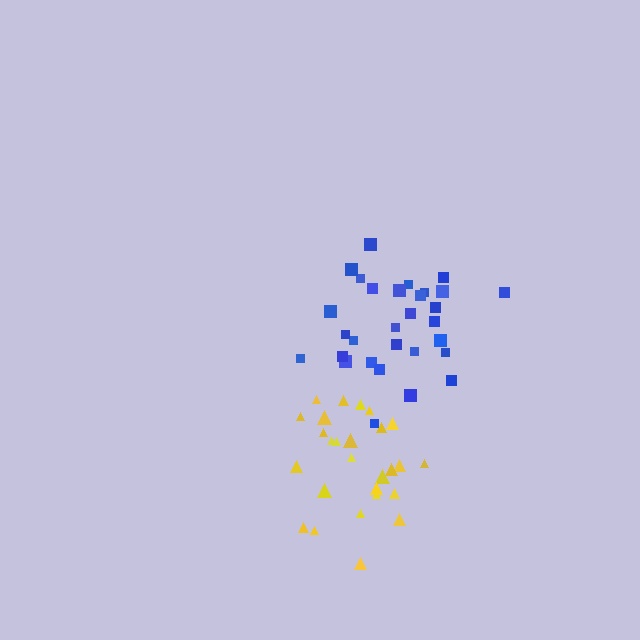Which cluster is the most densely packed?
Blue.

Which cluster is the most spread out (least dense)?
Yellow.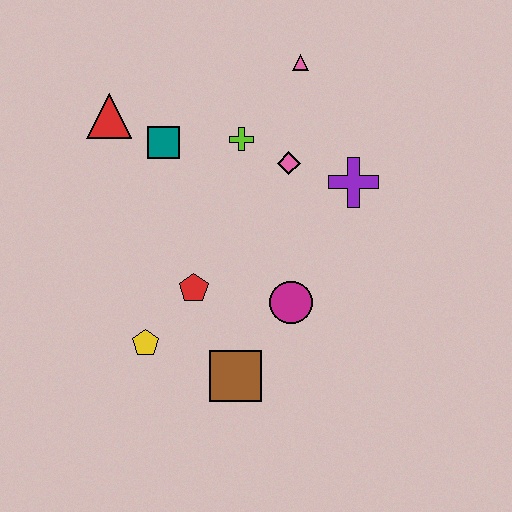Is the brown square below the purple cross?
Yes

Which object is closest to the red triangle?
The teal square is closest to the red triangle.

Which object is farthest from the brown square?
The pink triangle is farthest from the brown square.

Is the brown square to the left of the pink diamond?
Yes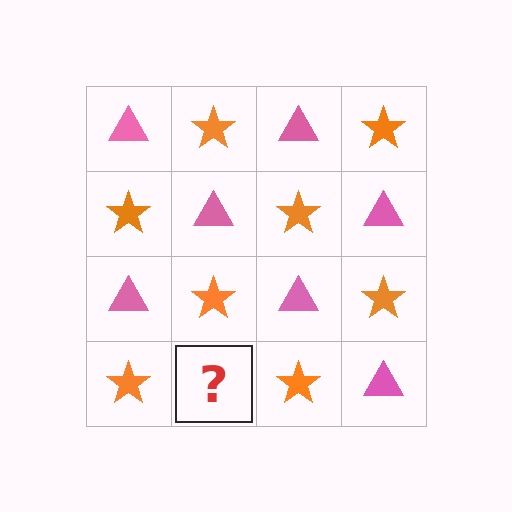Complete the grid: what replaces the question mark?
The question mark should be replaced with a pink triangle.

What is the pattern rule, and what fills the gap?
The rule is that it alternates pink triangle and orange star in a checkerboard pattern. The gap should be filled with a pink triangle.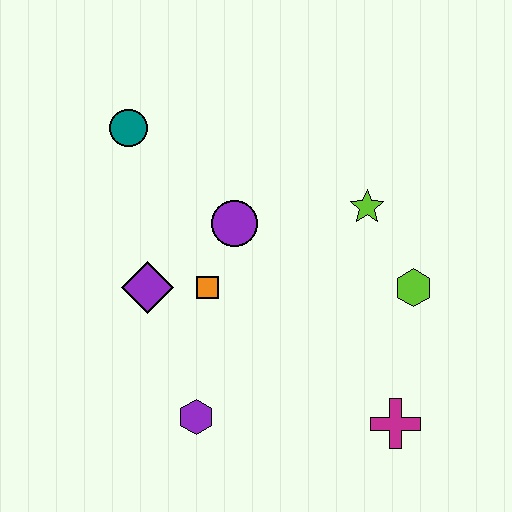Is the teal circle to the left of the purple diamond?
Yes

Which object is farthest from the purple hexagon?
The teal circle is farthest from the purple hexagon.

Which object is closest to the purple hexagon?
The orange square is closest to the purple hexagon.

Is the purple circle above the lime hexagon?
Yes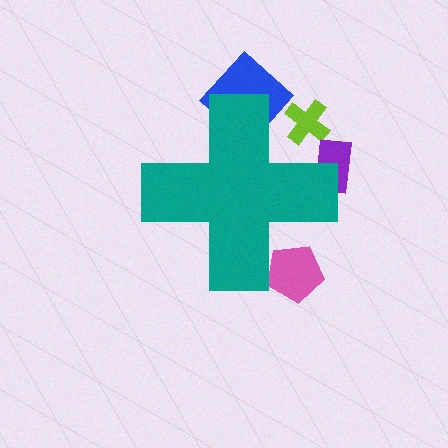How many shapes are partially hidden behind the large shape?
4 shapes are partially hidden.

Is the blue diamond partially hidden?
Yes, the blue diamond is partially hidden behind the teal cross.